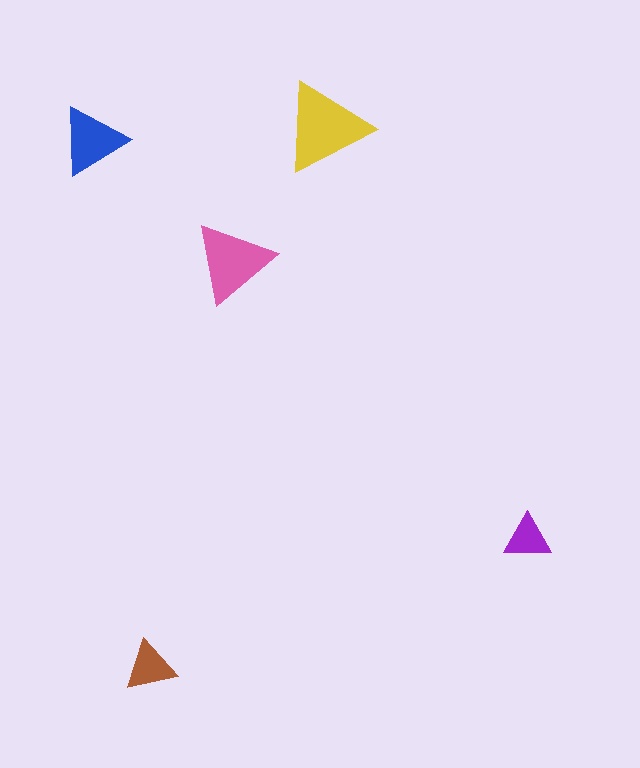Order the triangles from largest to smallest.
the yellow one, the pink one, the blue one, the brown one, the purple one.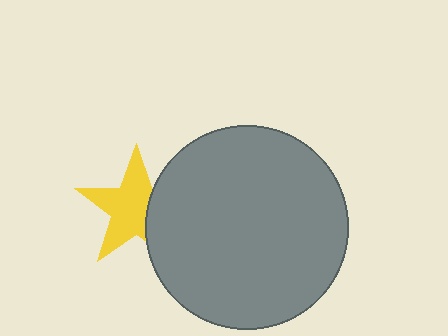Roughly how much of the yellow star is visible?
Most of it is visible (roughly 68%).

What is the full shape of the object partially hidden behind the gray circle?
The partially hidden object is a yellow star.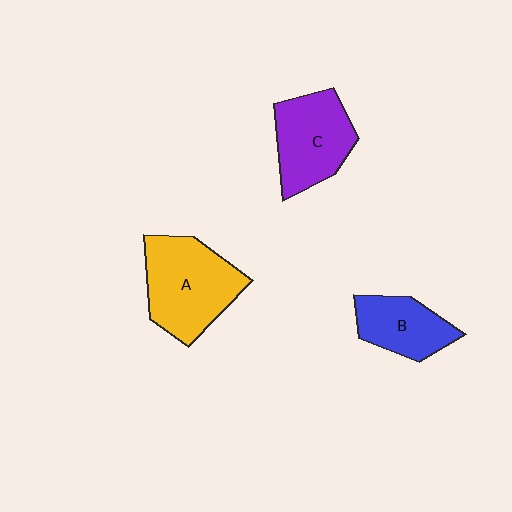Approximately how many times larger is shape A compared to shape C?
Approximately 1.2 times.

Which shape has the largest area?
Shape A (yellow).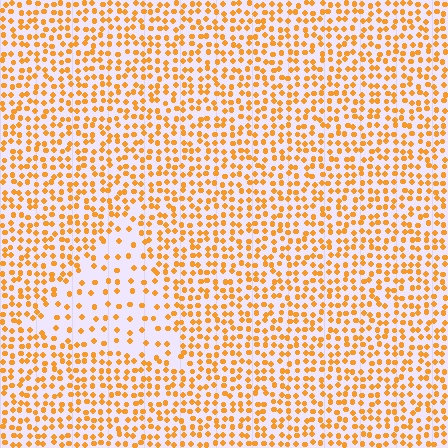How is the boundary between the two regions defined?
The boundary is defined by a change in element density (approximately 2.3x ratio). All elements are the same color, size, and shape.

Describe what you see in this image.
The image contains small orange elements arranged at two different densities. A triangle-shaped region is visible where the elements are less densely packed than the surrounding area.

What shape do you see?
I see a triangle.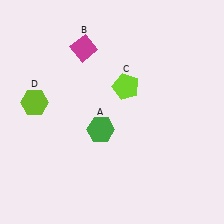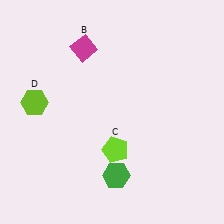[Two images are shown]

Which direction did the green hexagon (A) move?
The green hexagon (A) moved down.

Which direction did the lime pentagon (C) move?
The lime pentagon (C) moved down.